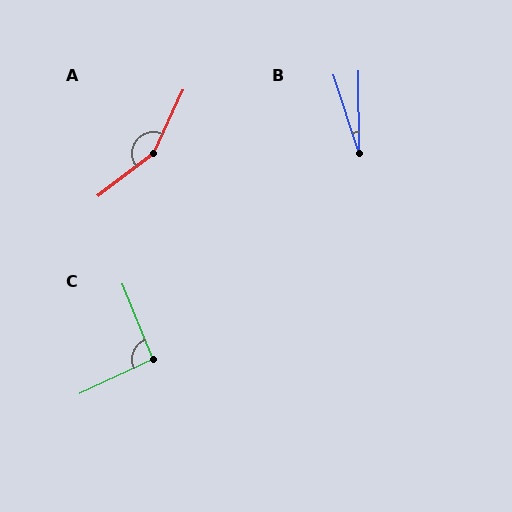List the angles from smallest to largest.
B (17°), C (93°), A (153°).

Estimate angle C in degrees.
Approximately 93 degrees.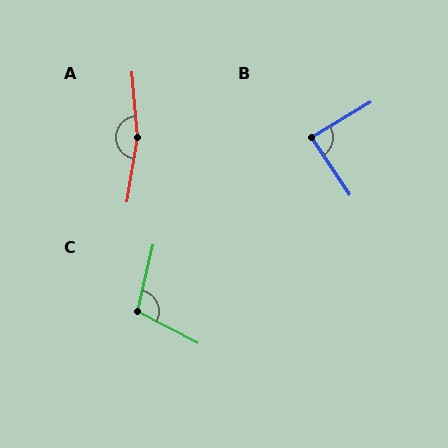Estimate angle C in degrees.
Approximately 104 degrees.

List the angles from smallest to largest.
B (86°), C (104°), A (165°).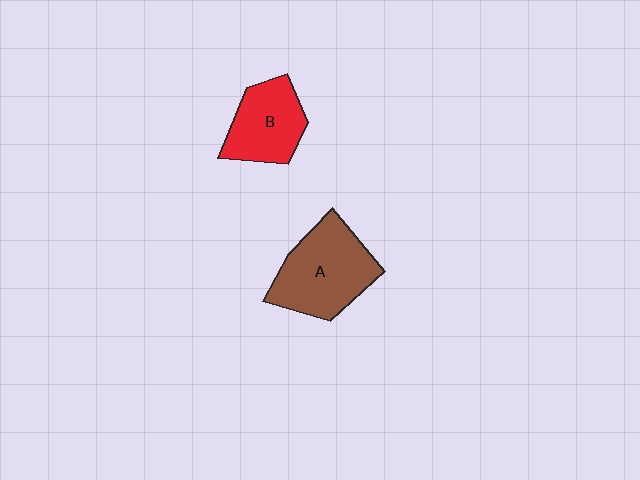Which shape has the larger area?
Shape A (brown).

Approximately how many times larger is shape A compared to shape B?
Approximately 1.4 times.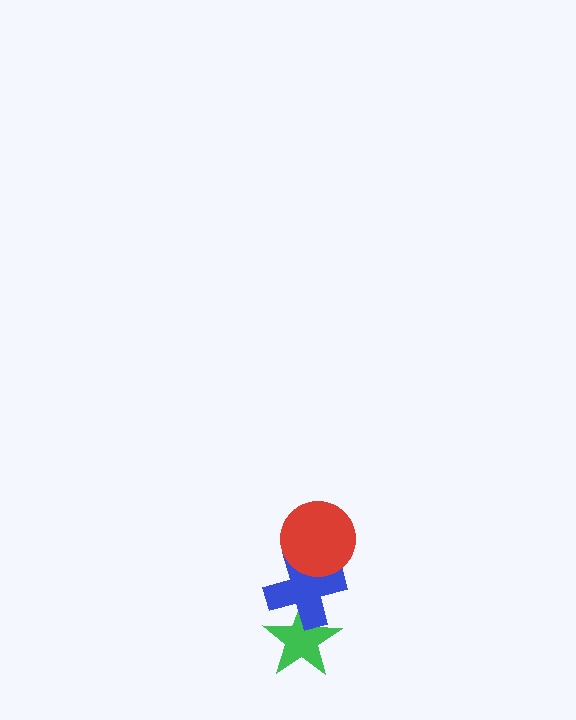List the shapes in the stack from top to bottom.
From top to bottom: the red circle, the blue cross, the green star.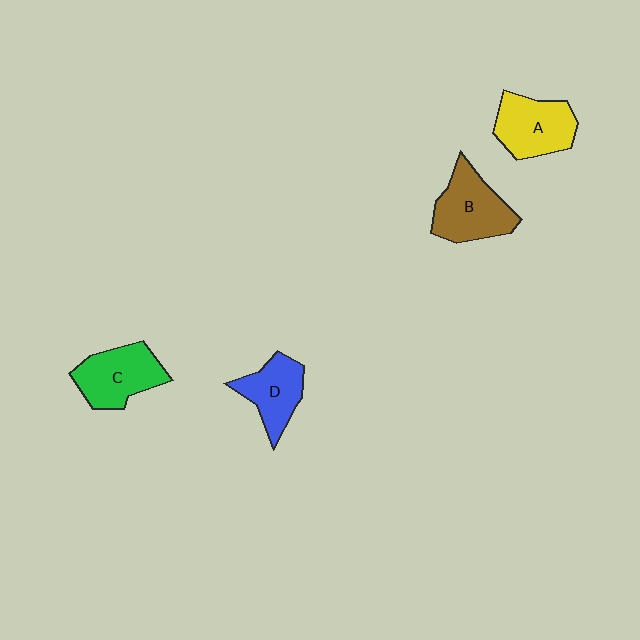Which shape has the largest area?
Shape B (brown).